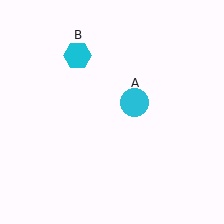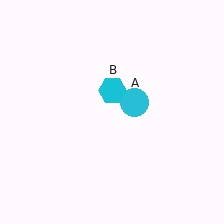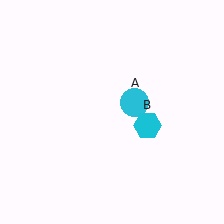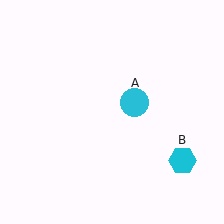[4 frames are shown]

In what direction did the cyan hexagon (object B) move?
The cyan hexagon (object B) moved down and to the right.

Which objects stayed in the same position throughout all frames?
Cyan circle (object A) remained stationary.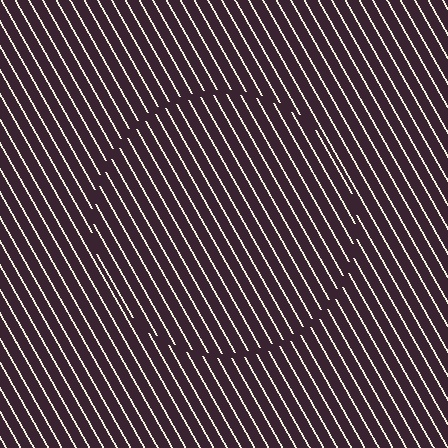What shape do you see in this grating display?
An illusory circle. The interior of the shape contains the same grating, shifted by half a period — the contour is defined by the phase discontinuity where line-ends from the inner and outer gratings abut.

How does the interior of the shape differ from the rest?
The interior of the shape contains the same grating, shifted by half a period — the contour is defined by the phase discontinuity where line-ends from the inner and outer gratings abut.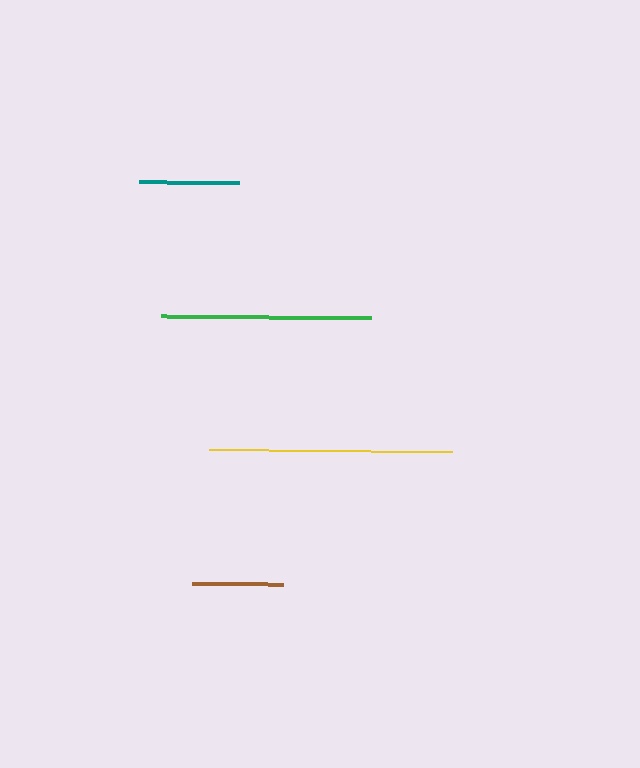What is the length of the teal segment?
The teal segment is approximately 100 pixels long.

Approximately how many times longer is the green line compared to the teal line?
The green line is approximately 2.1 times the length of the teal line.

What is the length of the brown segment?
The brown segment is approximately 90 pixels long.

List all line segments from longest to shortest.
From longest to shortest: yellow, green, teal, brown.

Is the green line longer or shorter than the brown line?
The green line is longer than the brown line.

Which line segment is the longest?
The yellow line is the longest at approximately 243 pixels.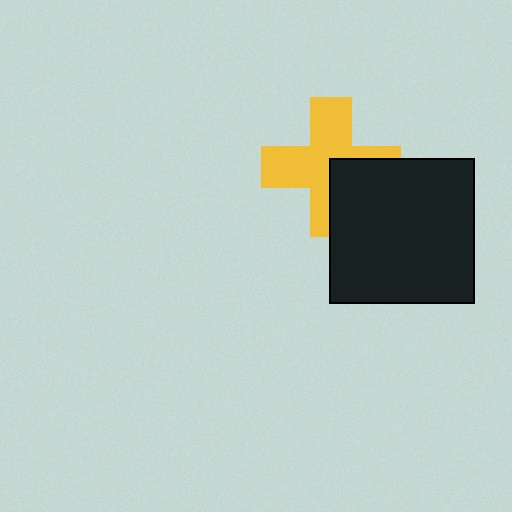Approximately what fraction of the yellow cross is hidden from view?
Roughly 33% of the yellow cross is hidden behind the black square.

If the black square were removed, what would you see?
You would see the complete yellow cross.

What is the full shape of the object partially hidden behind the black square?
The partially hidden object is a yellow cross.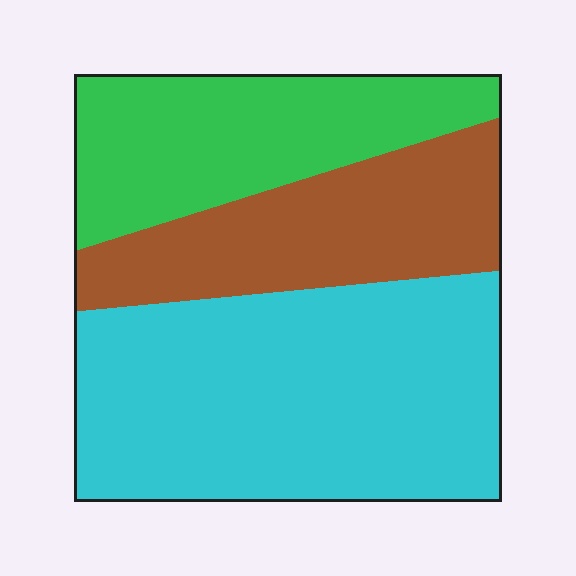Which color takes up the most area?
Cyan, at roughly 50%.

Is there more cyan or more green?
Cyan.